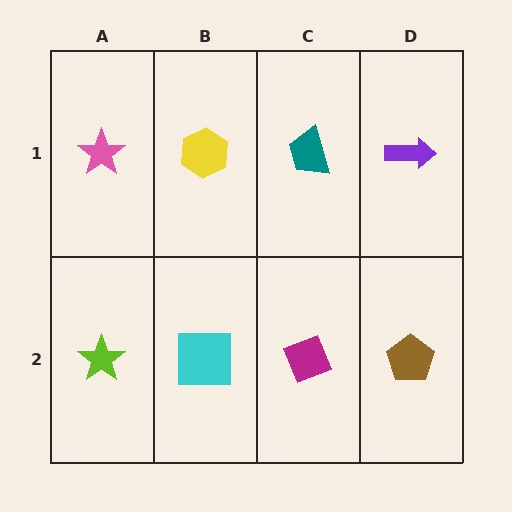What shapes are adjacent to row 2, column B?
A yellow hexagon (row 1, column B), a lime star (row 2, column A), a magenta diamond (row 2, column C).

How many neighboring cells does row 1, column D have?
2.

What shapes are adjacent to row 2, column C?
A teal trapezoid (row 1, column C), a cyan square (row 2, column B), a brown pentagon (row 2, column D).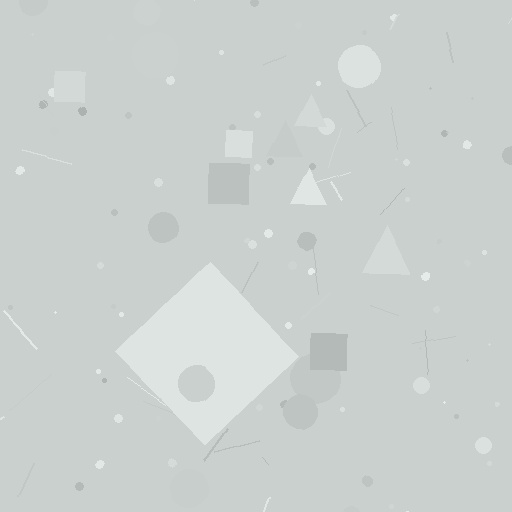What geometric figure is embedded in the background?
A diamond is embedded in the background.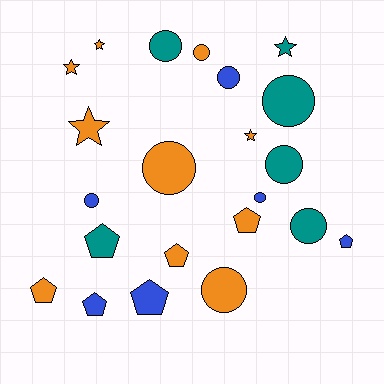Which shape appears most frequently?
Circle, with 10 objects.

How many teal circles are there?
There are 4 teal circles.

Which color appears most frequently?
Orange, with 10 objects.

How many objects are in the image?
There are 22 objects.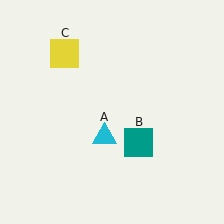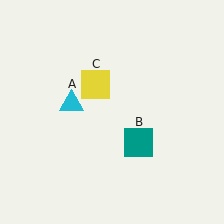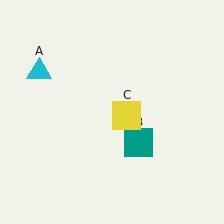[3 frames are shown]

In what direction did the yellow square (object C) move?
The yellow square (object C) moved down and to the right.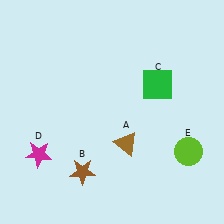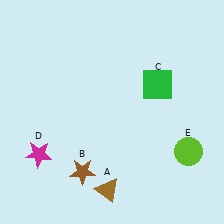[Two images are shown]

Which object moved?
The brown triangle (A) moved down.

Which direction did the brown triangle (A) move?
The brown triangle (A) moved down.